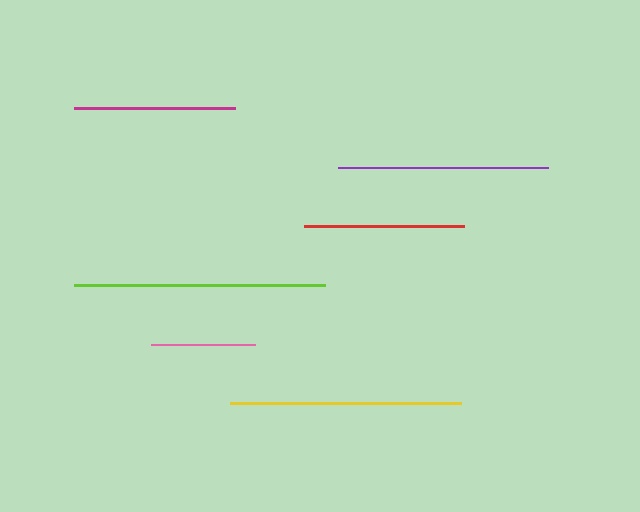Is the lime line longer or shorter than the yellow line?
The lime line is longer than the yellow line.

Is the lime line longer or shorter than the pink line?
The lime line is longer than the pink line.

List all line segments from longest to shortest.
From longest to shortest: lime, yellow, purple, magenta, red, pink.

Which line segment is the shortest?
The pink line is the shortest at approximately 104 pixels.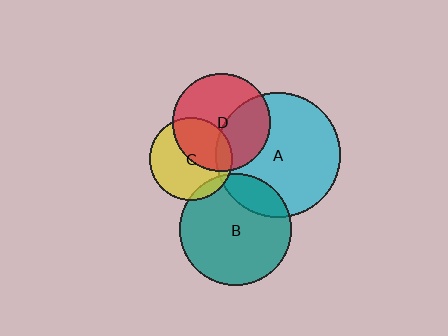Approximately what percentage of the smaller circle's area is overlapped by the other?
Approximately 10%.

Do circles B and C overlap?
Yes.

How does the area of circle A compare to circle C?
Approximately 2.3 times.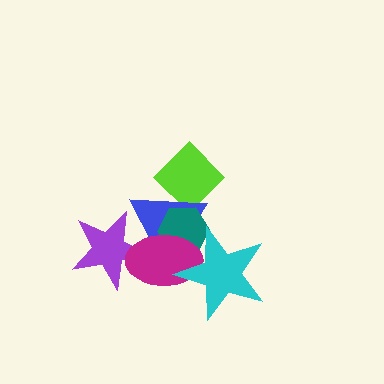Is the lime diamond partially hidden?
Yes, it is partially covered by another shape.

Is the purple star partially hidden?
Yes, it is partially covered by another shape.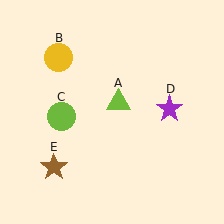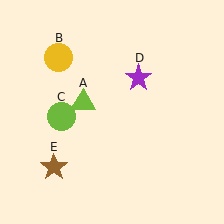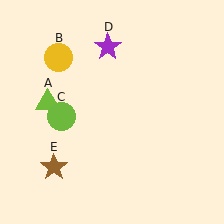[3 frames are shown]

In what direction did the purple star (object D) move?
The purple star (object D) moved up and to the left.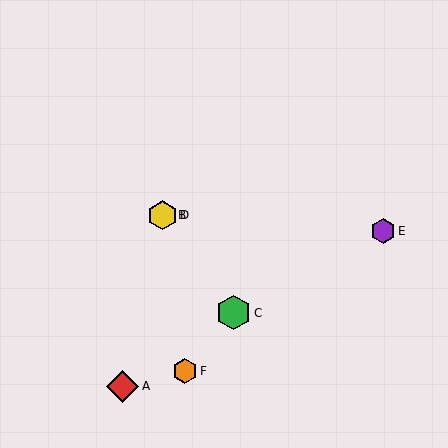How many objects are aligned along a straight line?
3 objects (B, C, D) are aligned along a straight line.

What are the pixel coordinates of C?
Object C is at (233, 313).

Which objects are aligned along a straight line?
Objects B, C, D are aligned along a straight line.